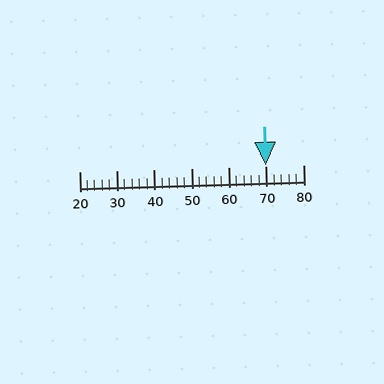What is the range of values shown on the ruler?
The ruler shows values from 20 to 80.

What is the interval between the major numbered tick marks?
The major tick marks are spaced 10 units apart.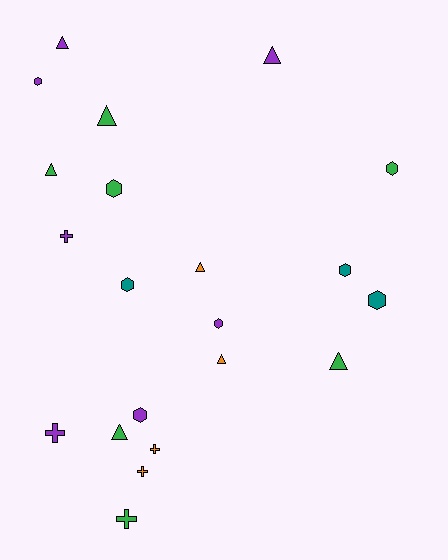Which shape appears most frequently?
Hexagon, with 8 objects.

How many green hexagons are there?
There are 2 green hexagons.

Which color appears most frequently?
Green, with 7 objects.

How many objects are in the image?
There are 21 objects.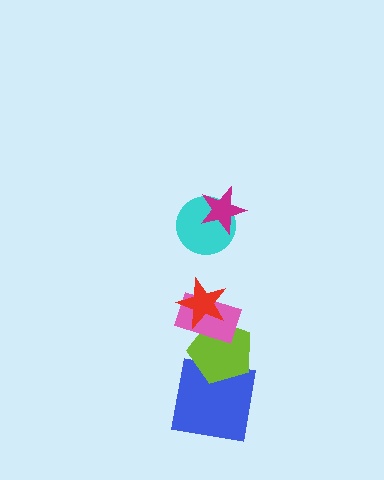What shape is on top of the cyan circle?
The magenta star is on top of the cyan circle.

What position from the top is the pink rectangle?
The pink rectangle is 4th from the top.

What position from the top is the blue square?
The blue square is 6th from the top.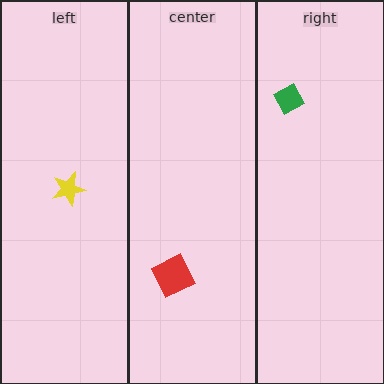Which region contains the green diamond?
The right region.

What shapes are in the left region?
The yellow star.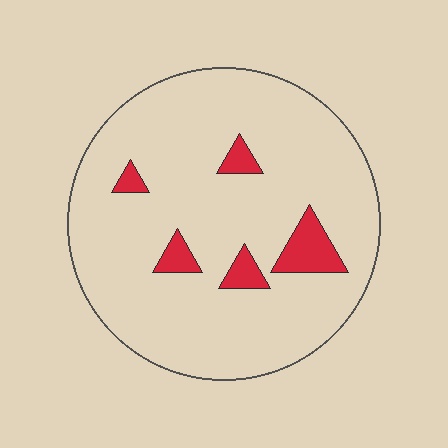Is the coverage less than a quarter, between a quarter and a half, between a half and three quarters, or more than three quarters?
Less than a quarter.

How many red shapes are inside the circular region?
5.